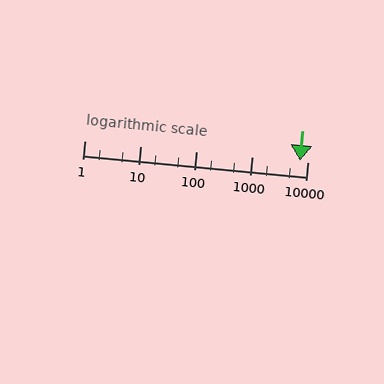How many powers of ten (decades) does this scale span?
The scale spans 4 decades, from 1 to 10000.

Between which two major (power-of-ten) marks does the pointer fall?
The pointer is between 1000 and 10000.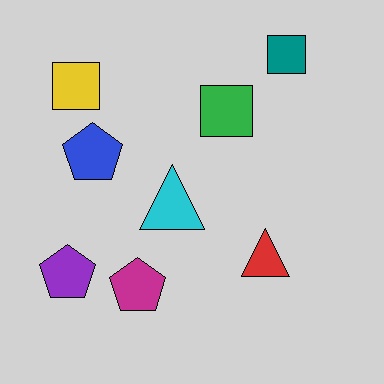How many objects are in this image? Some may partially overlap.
There are 8 objects.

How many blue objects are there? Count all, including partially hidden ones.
There is 1 blue object.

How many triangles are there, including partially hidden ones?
There are 2 triangles.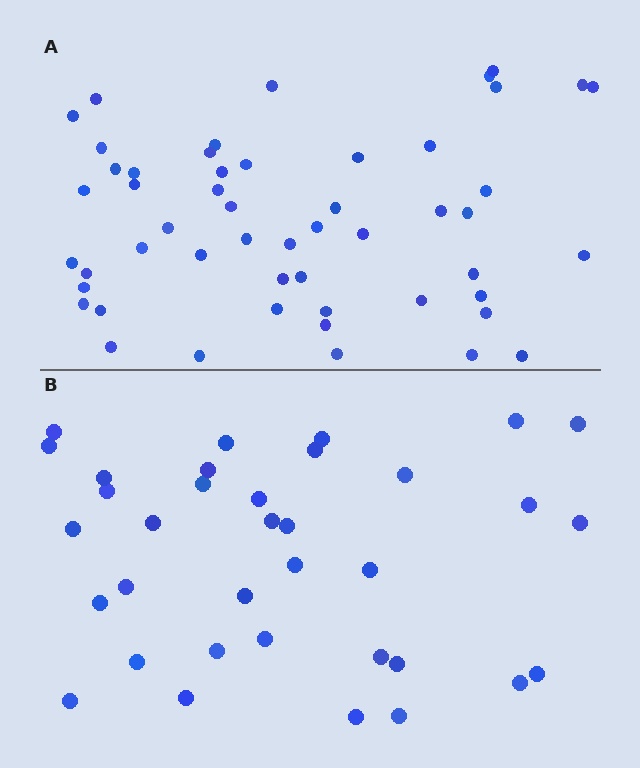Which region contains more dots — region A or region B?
Region A (the top region) has more dots.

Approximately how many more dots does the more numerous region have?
Region A has approximately 15 more dots than region B.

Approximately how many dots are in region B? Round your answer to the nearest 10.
About 40 dots. (The exact count is 35, which rounds to 40.)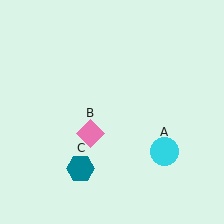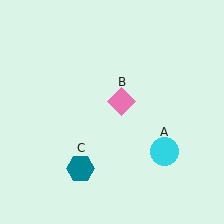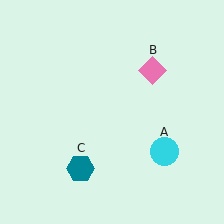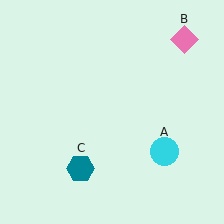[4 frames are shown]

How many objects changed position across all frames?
1 object changed position: pink diamond (object B).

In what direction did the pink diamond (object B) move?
The pink diamond (object B) moved up and to the right.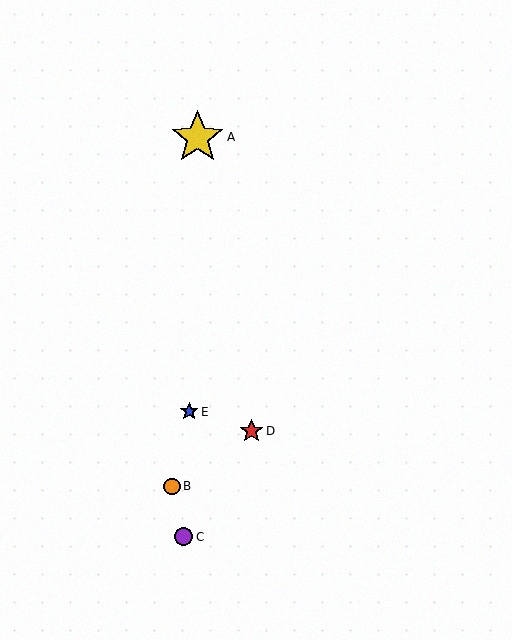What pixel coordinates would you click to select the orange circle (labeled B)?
Click at (172, 486) to select the orange circle B.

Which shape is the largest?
The yellow star (labeled A) is the largest.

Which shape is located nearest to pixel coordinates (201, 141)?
The yellow star (labeled A) at (197, 137) is nearest to that location.